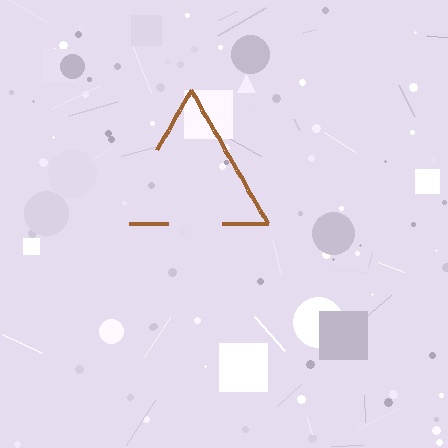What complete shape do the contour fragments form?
The contour fragments form a triangle.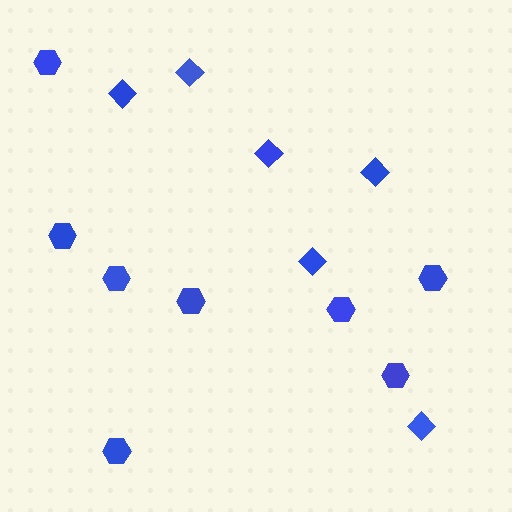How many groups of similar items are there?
There are 2 groups: one group of hexagons (8) and one group of diamonds (6).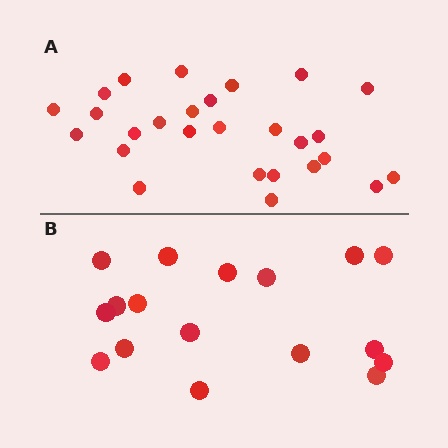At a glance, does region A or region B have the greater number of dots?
Region A (the top region) has more dots.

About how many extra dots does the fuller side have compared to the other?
Region A has roughly 10 or so more dots than region B.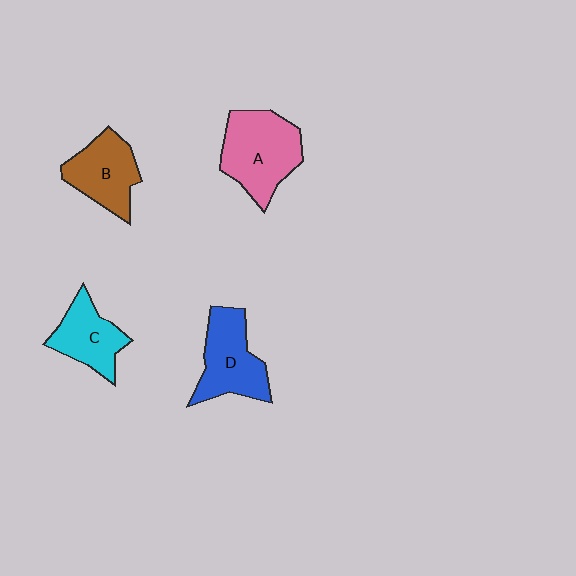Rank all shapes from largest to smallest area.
From largest to smallest: A (pink), D (blue), B (brown), C (cyan).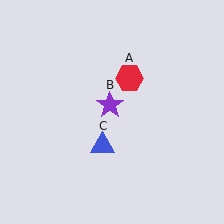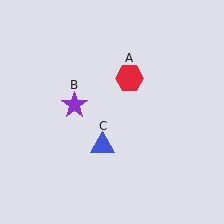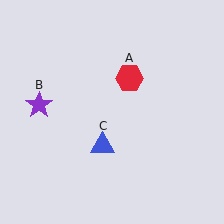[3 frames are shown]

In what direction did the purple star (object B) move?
The purple star (object B) moved left.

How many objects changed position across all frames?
1 object changed position: purple star (object B).